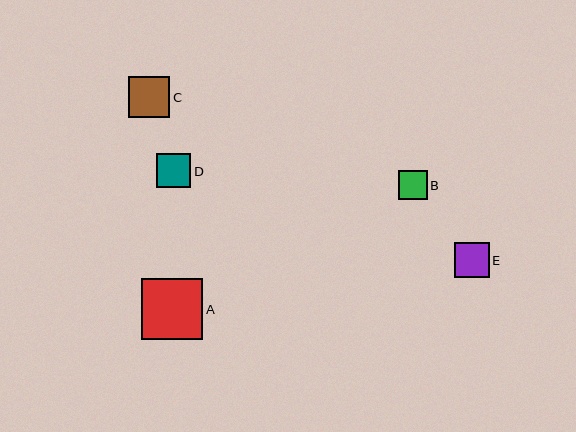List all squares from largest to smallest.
From largest to smallest: A, C, E, D, B.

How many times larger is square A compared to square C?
Square A is approximately 1.5 times the size of square C.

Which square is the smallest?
Square B is the smallest with a size of approximately 29 pixels.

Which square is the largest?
Square A is the largest with a size of approximately 61 pixels.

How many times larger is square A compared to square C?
Square A is approximately 1.5 times the size of square C.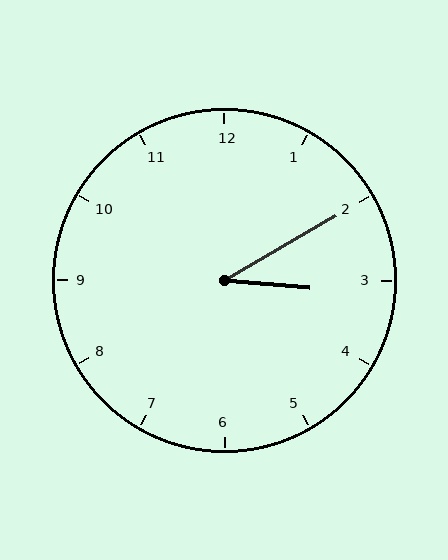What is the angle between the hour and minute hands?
Approximately 35 degrees.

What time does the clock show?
3:10.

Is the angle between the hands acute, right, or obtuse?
It is acute.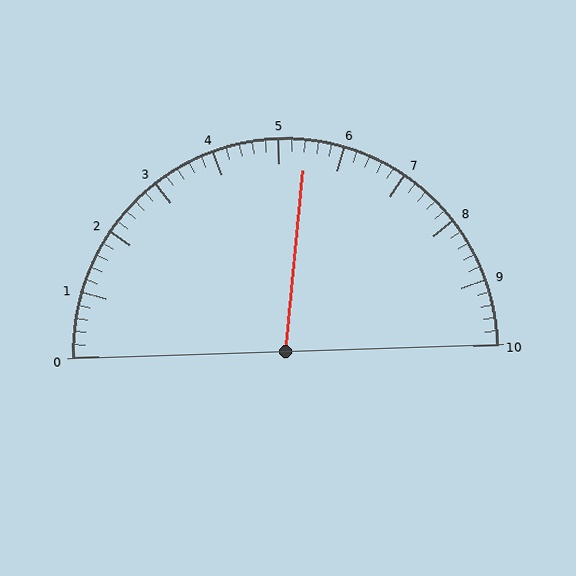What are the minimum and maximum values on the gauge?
The gauge ranges from 0 to 10.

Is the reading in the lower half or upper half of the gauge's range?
The reading is in the upper half of the range (0 to 10).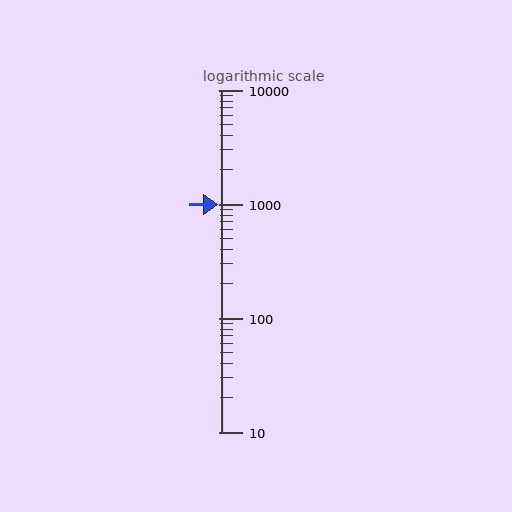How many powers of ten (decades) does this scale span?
The scale spans 3 decades, from 10 to 10000.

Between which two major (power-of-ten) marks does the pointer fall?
The pointer is between 1000 and 10000.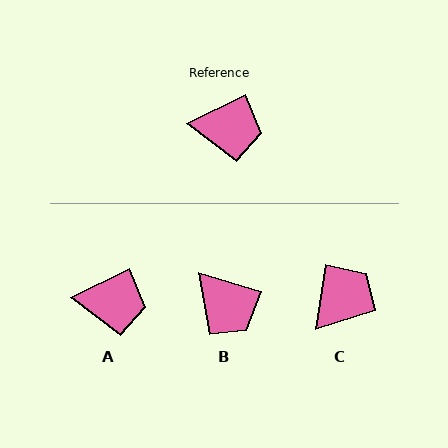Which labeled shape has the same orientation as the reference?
A.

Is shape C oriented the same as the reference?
No, it is off by about 55 degrees.